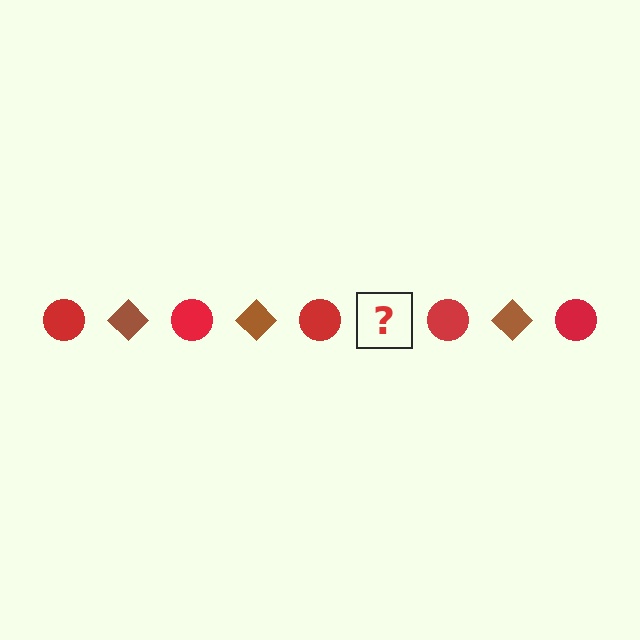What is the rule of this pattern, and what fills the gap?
The rule is that the pattern alternates between red circle and brown diamond. The gap should be filled with a brown diamond.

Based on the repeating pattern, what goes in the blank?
The blank should be a brown diamond.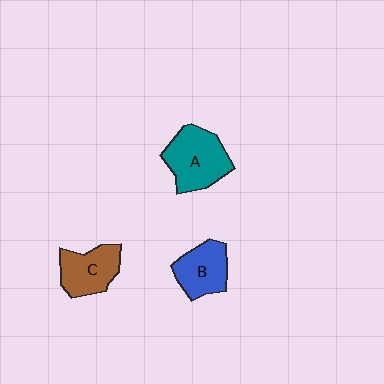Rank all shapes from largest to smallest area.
From largest to smallest: A (teal), C (brown), B (blue).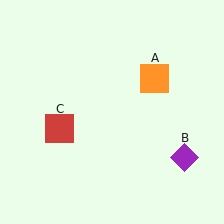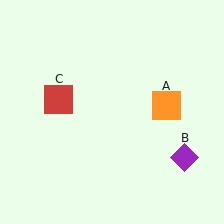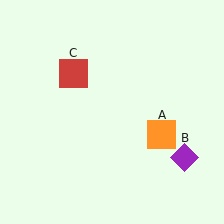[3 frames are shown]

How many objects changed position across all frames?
2 objects changed position: orange square (object A), red square (object C).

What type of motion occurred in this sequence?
The orange square (object A), red square (object C) rotated clockwise around the center of the scene.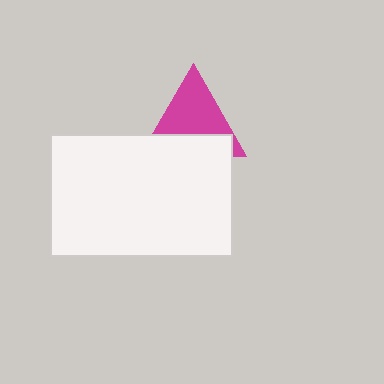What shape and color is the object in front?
The object in front is a white rectangle.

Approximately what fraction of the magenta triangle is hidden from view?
Roughly 41% of the magenta triangle is hidden behind the white rectangle.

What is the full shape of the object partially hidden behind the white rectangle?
The partially hidden object is a magenta triangle.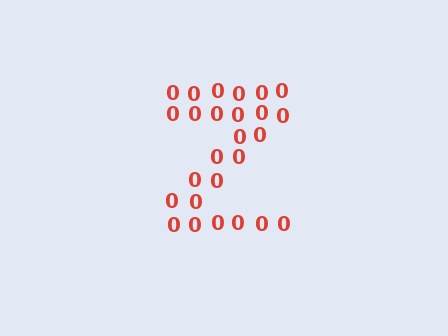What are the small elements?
The small elements are digit 0's.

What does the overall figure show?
The overall figure shows the letter Z.